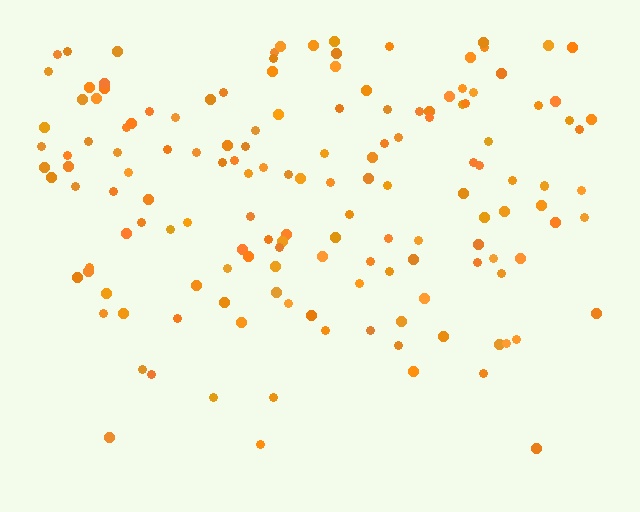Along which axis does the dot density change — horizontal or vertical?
Vertical.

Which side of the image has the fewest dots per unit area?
The bottom.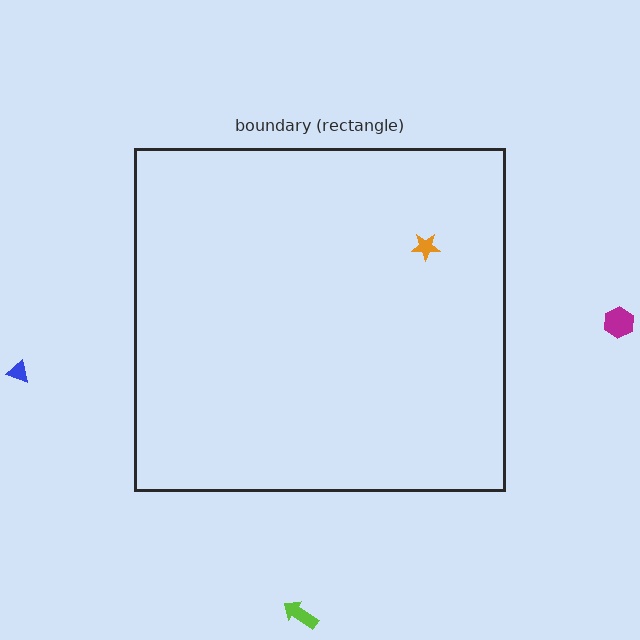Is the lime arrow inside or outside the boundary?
Outside.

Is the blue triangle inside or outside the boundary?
Outside.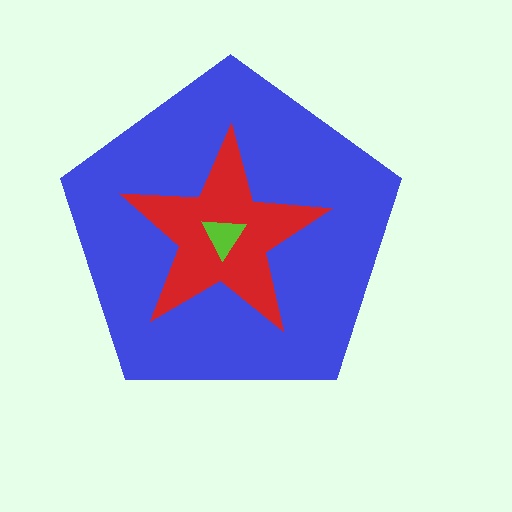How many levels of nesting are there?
3.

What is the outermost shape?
The blue pentagon.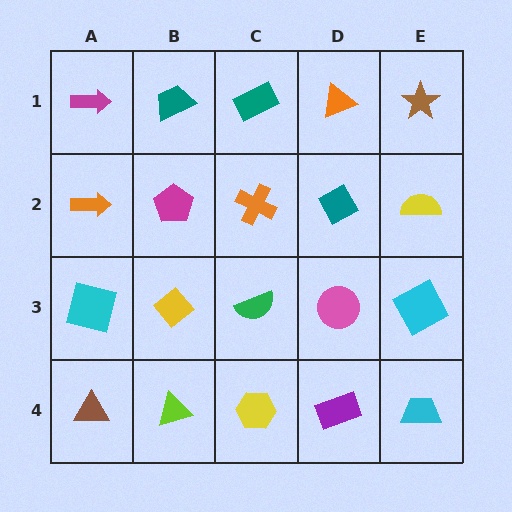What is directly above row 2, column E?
A brown star.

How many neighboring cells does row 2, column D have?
4.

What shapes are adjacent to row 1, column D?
A teal diamond (row 2, column D), a teal rectangle (row 1, column C), a brown star (row 1, column E).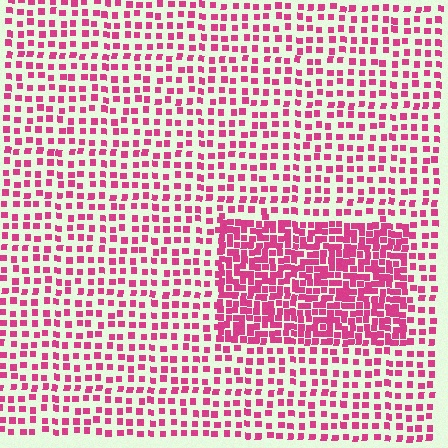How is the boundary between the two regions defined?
The boundary is defined by a change in element density (approximately 2.2x ratio). All elements are the same color, size, and shape.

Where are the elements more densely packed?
The elements are more densely packed inside the rectangle boundary.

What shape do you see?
I see a rectangle.